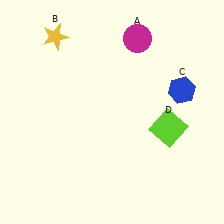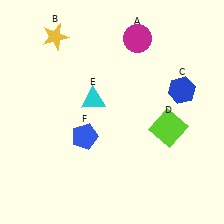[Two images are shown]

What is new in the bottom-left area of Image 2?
A blue pentagon (F) was added in the bottom-left area of Image 2.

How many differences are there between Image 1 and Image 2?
There are 2 differences between the two images.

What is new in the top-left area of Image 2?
A cyan triangle (E) was added in the top-left area of Image 2.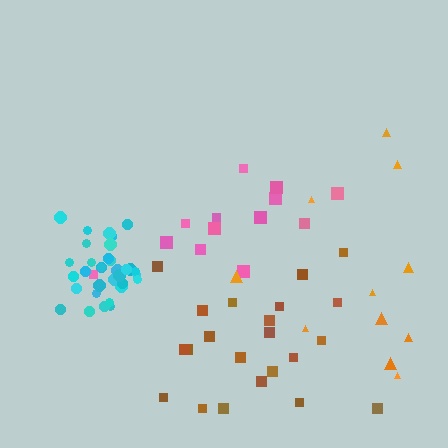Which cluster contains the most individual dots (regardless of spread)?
Cyan (33).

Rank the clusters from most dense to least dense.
cyan, brown, pink, orange.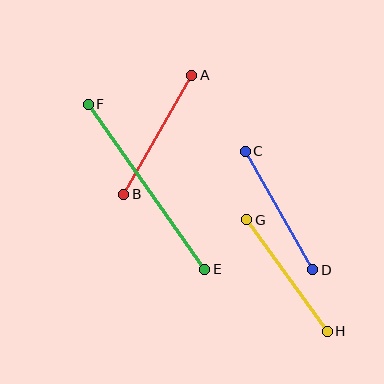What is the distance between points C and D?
The distance is approximately 137 pixels.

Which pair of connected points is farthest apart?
Points E and F are farthest apart.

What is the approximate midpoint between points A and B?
The midpoint is at approximately (158, 135) pixels.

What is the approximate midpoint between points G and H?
The midpoint is at approximately (287, 276) pixels.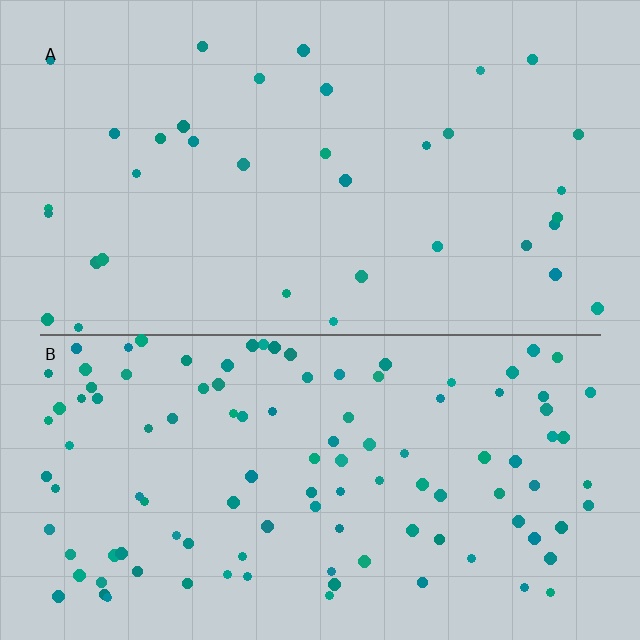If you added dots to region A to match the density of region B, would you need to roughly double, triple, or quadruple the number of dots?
Approximately triple.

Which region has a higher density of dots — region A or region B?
B (the bottom).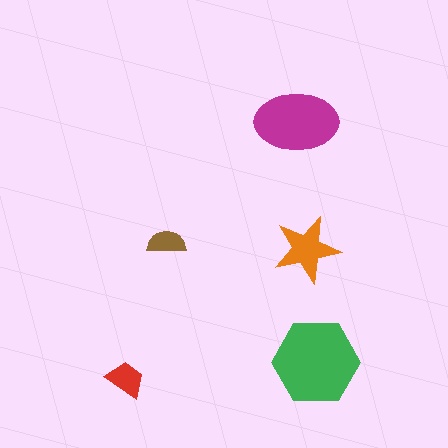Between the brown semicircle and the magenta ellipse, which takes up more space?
The magenta ellipse.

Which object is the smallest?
The brown semicircle.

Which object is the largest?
The green hexagon.